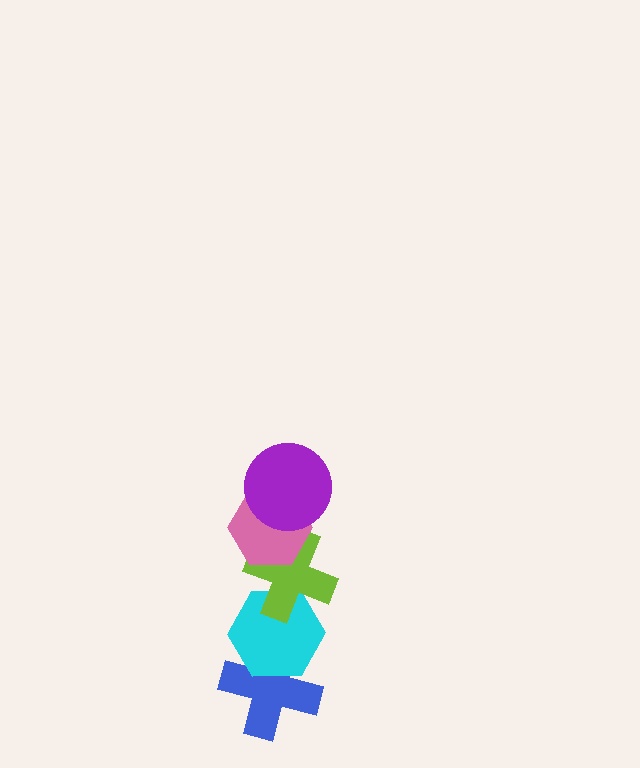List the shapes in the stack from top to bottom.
From top to bottom: the purple circle, the pink hexagon, the lime cross, the cyan hexagon, the blue cross.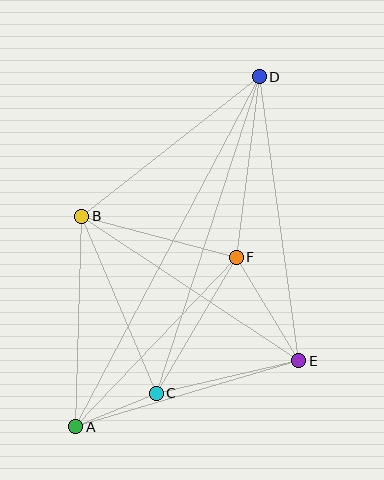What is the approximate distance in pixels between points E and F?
The distance between E and F is approximately 121 pixels.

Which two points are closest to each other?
Points A and C are closest to each other.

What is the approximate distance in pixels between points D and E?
The distance between D and E is approximately 287 pixels.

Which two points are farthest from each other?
Points A and D are farthest from each other.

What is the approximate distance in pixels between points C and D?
The distance between C and D is approximately 333 pixels.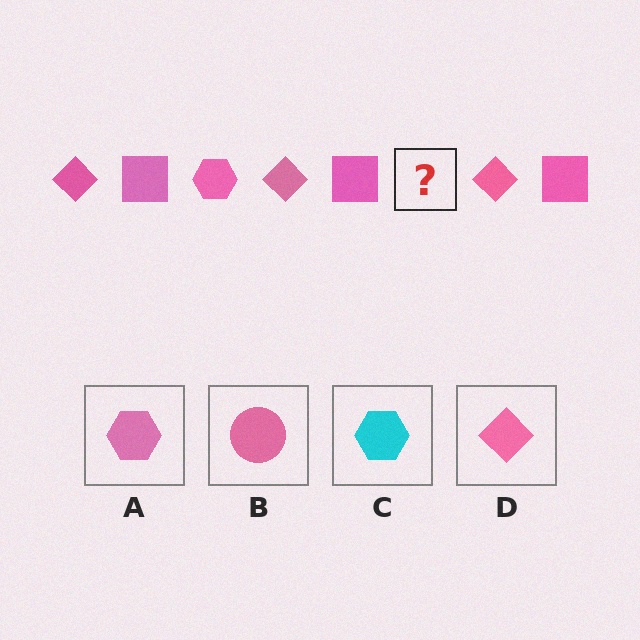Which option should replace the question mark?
Option A.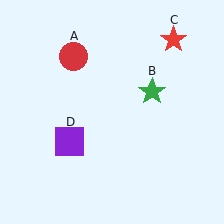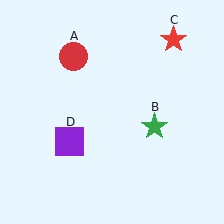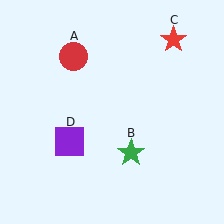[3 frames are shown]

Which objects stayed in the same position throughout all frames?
Red circle (object A) and red star (object C) and purple square (object D) remained stationary.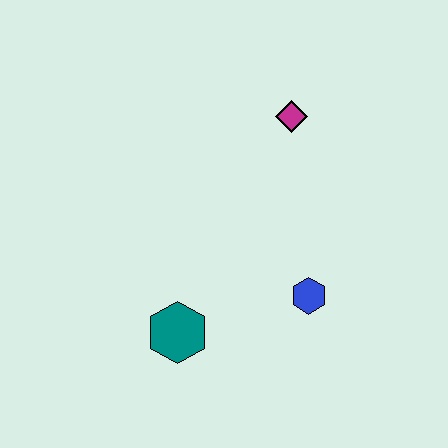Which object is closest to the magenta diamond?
The blue hexagon is closest to the magenta diamond.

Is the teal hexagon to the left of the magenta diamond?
Yes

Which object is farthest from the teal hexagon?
The magenta diamond is farthest from the teal hexagon.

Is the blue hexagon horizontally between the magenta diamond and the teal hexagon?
No